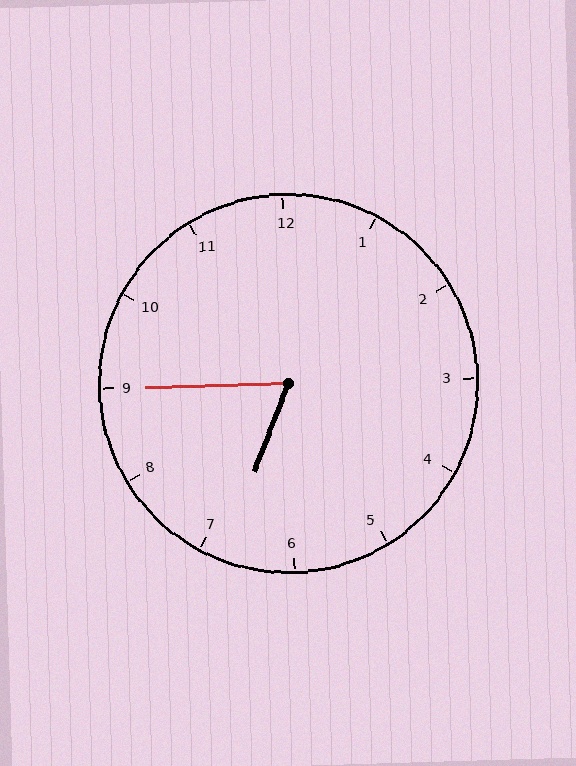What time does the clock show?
6:45.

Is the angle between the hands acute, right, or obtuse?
It is acute.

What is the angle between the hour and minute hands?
Approximately 68 degrees.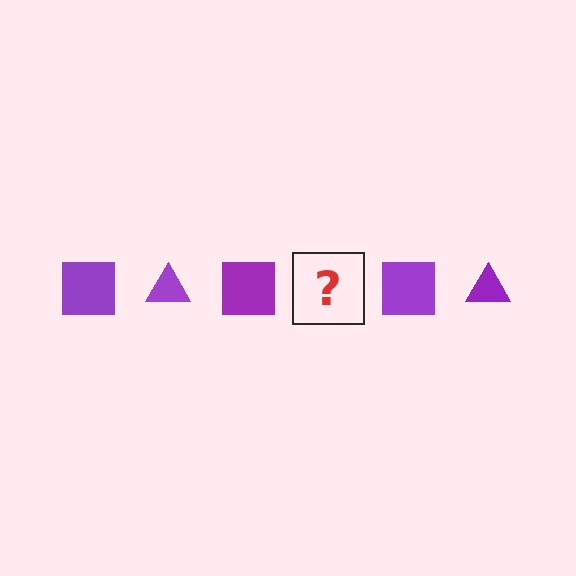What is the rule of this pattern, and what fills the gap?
The rule is that the pattern cycles through square, triangle shapes in purple. The gap should be filled with a purple triangle.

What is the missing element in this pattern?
The missing element is a purple triangle.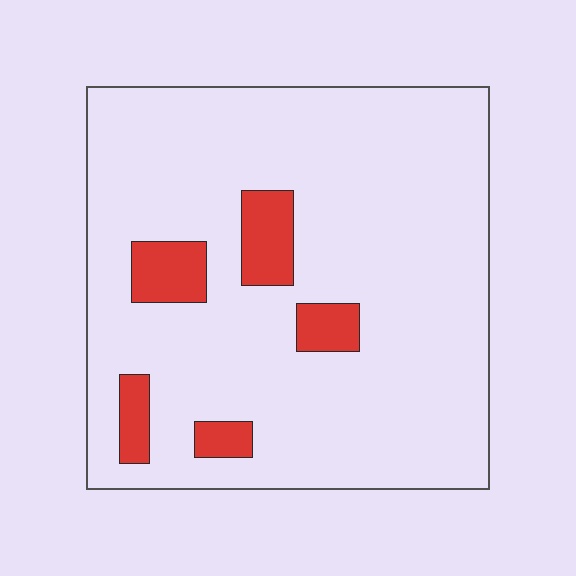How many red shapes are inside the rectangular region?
5.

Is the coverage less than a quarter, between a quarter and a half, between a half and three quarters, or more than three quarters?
Less than a quarter.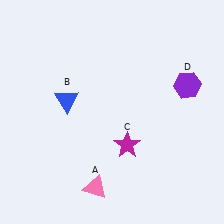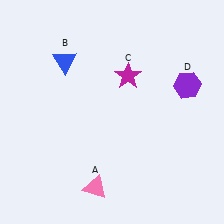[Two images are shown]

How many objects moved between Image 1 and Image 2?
2 objects moved between the two images.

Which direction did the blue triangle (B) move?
The blue triangle (B) moved up.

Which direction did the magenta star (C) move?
The magenta star (C) moved up.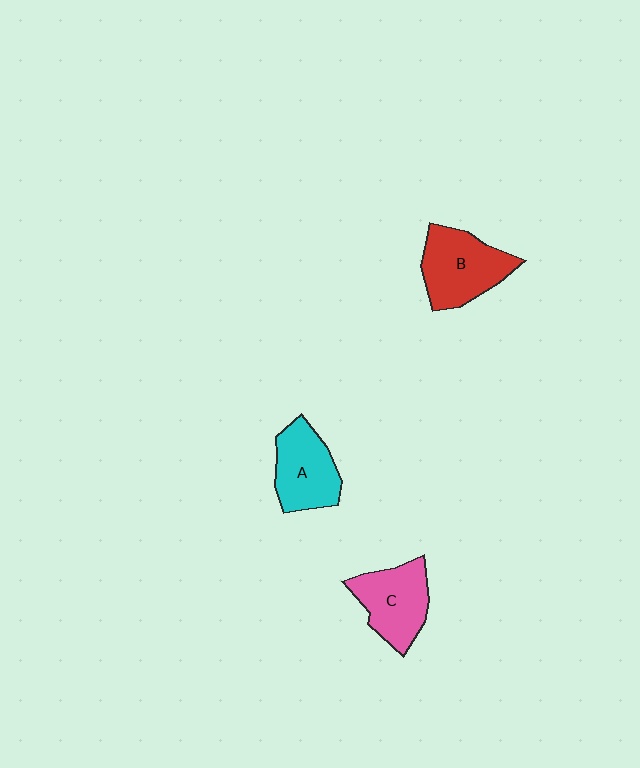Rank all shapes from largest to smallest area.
From largest to smallest: B (red), C (pink), A (cyan).